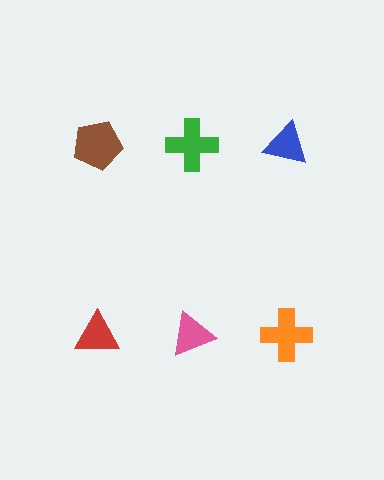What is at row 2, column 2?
A pink triangle.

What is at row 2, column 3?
An orange cross.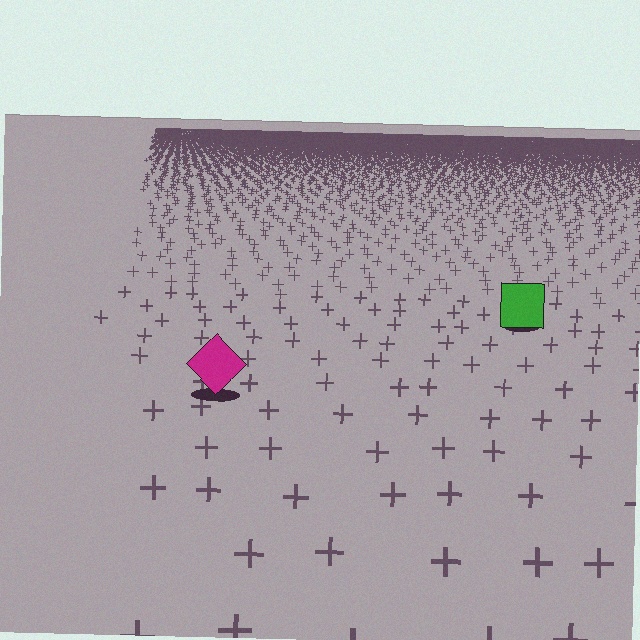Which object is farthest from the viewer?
The green square is farthest from the viewer. It appears smaller and the ground texture around it is denser.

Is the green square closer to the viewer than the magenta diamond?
No. The magenta diamond is closer — you can tell from the texture gradient: the ground texture is coarser near it.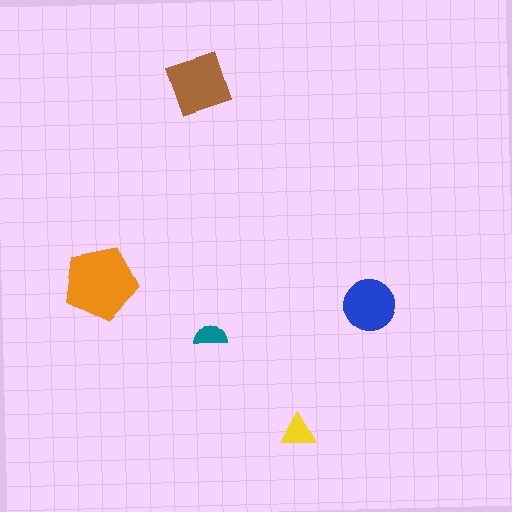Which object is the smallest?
The teal semicircle.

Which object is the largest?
The orange pentagon.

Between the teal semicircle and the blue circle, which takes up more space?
The blue circle.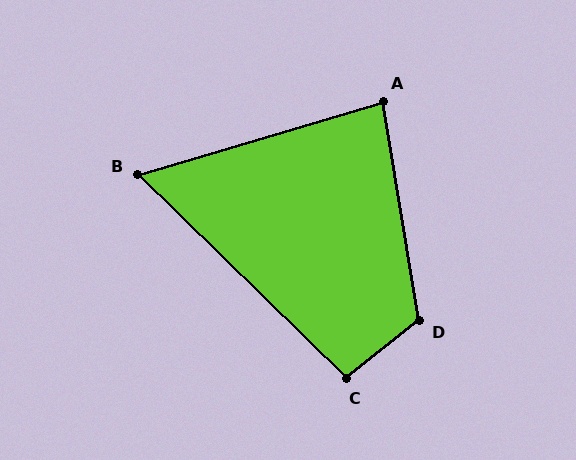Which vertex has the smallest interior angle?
B, at approximately 61 degrees.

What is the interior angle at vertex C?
Approximately 97 degrees (obtuse).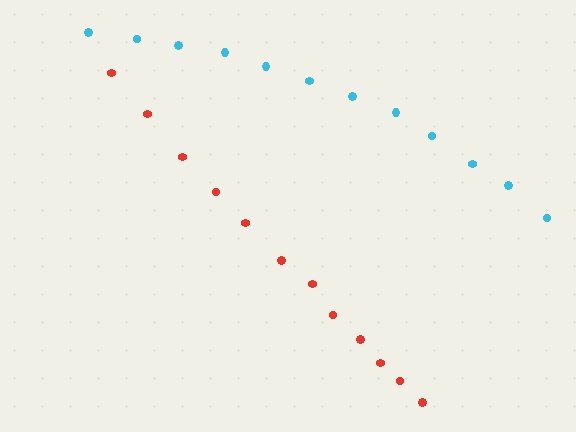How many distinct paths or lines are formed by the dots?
There are 2 distinct paths.